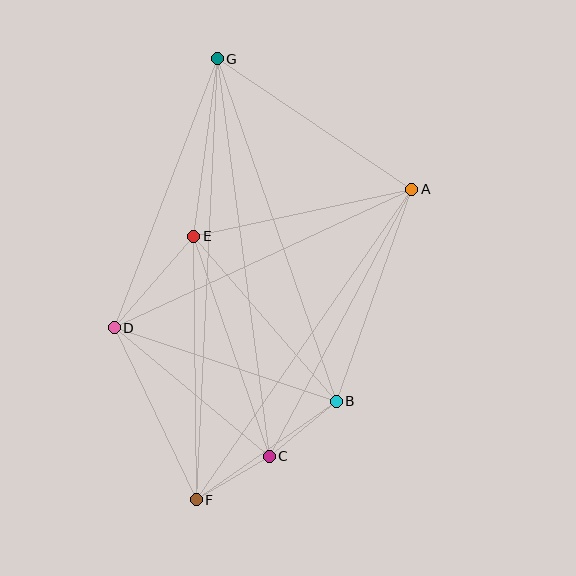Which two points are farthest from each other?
Points F and G are farthest from each other.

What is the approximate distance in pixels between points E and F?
The distance between E and F is approximately 263 pixels.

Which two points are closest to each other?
Points C and F are closest to each other.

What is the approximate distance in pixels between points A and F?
The distance between A and F is approximately 378 pixels.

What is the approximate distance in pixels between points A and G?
The distance between A and G is approximately 234 pixels.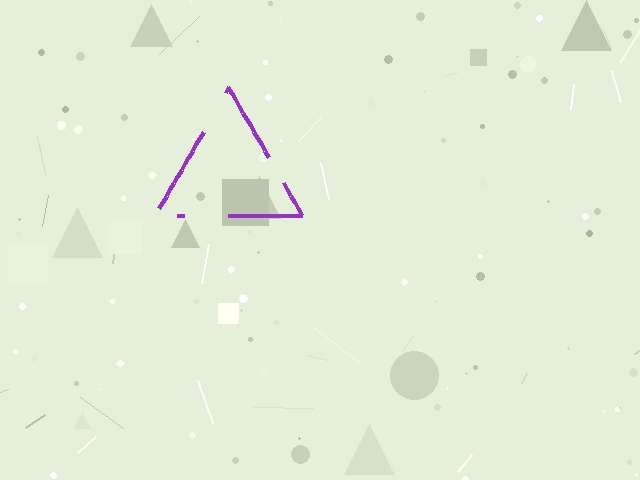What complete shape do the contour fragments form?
The contour fragments form a triangle.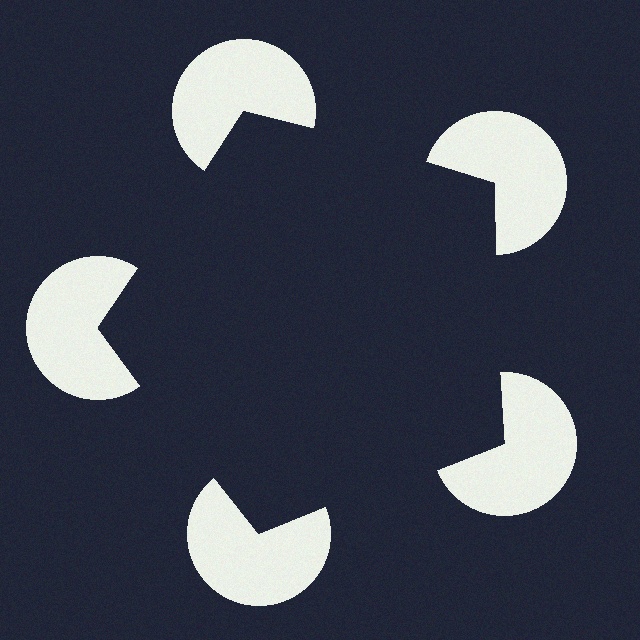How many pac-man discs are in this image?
There are 5 — one at each vertex of the illusory pentagon.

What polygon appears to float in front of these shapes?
An illusory pentagon — its edges are inferred from the aligned wedge cuts in the pac-man discs, not physically drawn.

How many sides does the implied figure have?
5 sides.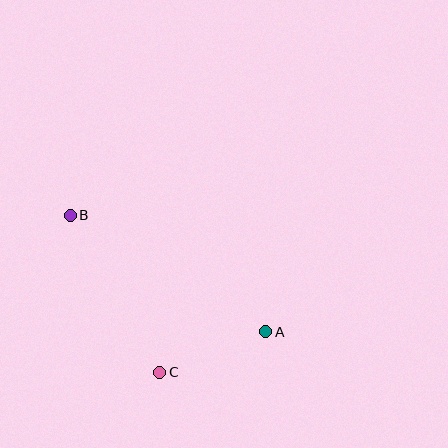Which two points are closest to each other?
Points A and C are closest to each other.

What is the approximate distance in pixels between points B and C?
The distance between B and C is approximately 181 pixels.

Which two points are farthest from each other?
Points A and B are farthest from each other.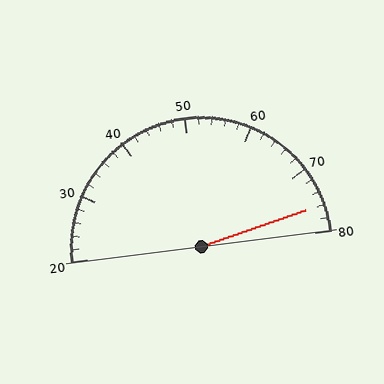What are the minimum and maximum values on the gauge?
The gauge ranges from 20 to 80.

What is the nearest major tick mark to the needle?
The nearest major tick mark is 80.